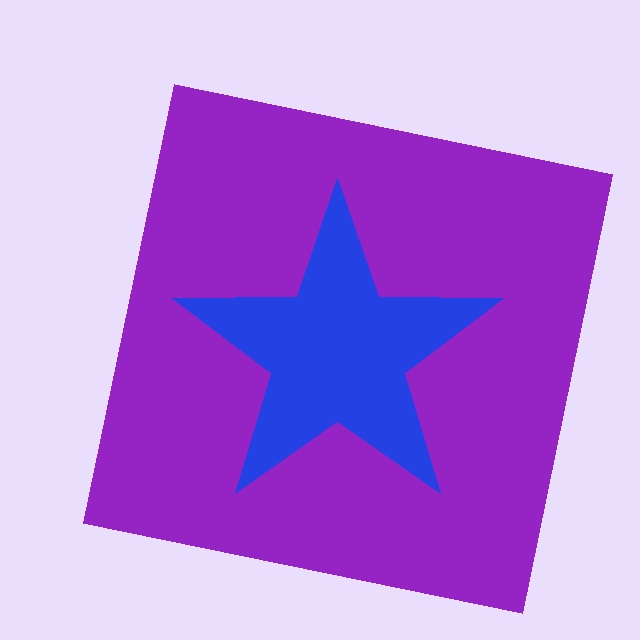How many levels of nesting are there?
2.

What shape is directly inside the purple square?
The blue star.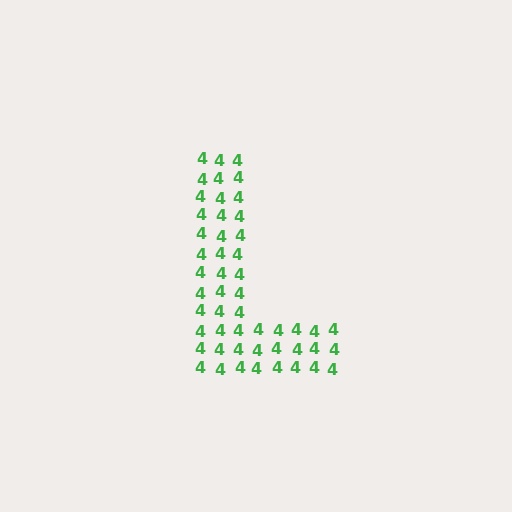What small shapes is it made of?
It is made of small digit 4's.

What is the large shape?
The large shape is the letter L.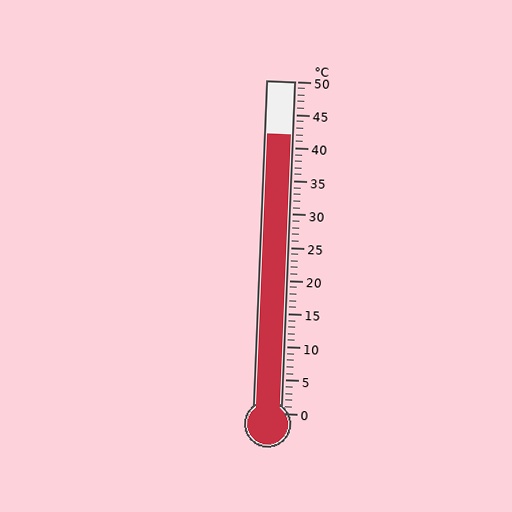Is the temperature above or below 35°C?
The temperature is above 35°C.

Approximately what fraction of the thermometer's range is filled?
The thermometer is filled to approximately 85% of its range.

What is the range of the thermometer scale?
The thermometer scale ranges from 0°C to 50°C.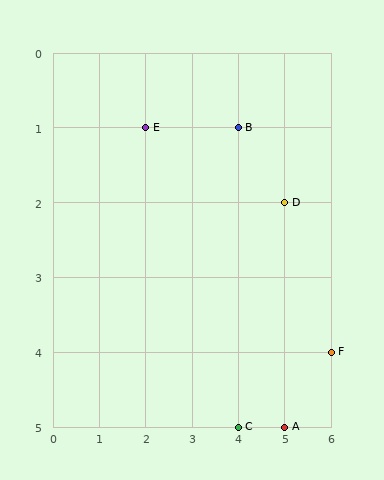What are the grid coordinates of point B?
Point B is at grid coordinates (4, 1).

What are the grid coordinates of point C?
Point C is at grid coordinates (4, 5).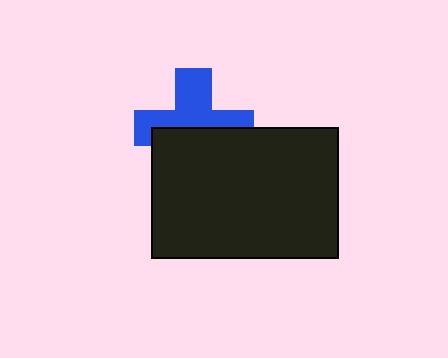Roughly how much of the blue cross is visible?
About half of it is visible (roughly 54%).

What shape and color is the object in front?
The object in front is a black rectangle.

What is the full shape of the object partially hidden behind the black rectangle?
The partially hidden object is a blue cross.